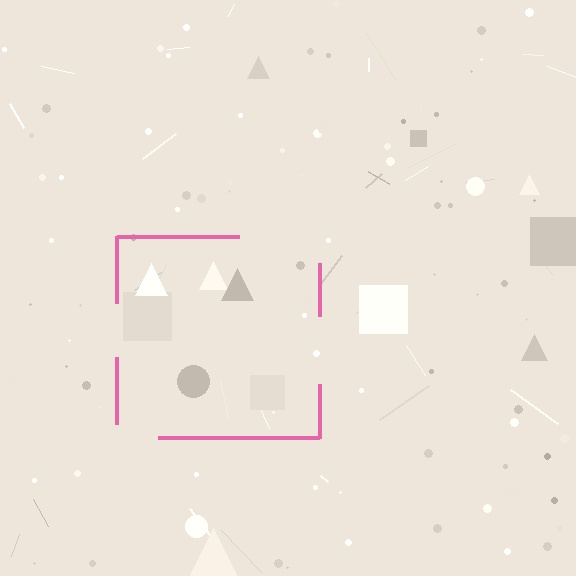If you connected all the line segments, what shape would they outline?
They would outline a square.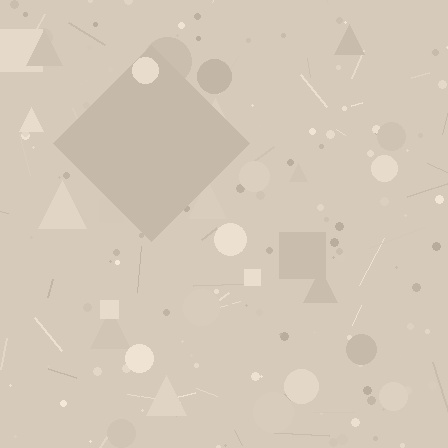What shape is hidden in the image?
A diamond is hidden in the image.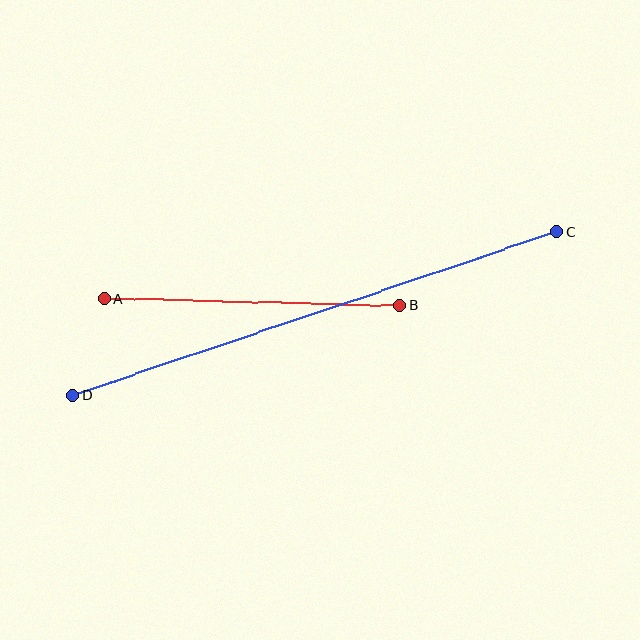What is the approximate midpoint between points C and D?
The midpoint is at approximately (315, 314) pixels.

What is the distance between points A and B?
The distance is approximately 296 pixels.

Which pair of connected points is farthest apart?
Points C and D are farthest apart.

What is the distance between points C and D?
The distance is approximately 512 pixels.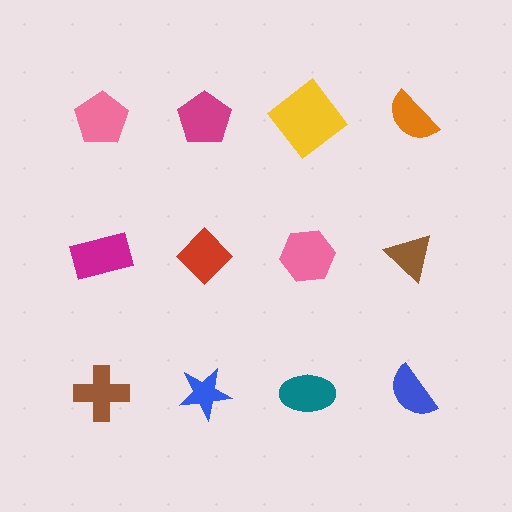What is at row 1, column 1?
A pink pentagon.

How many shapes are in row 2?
4 shapes.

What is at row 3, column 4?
A blue semicircle.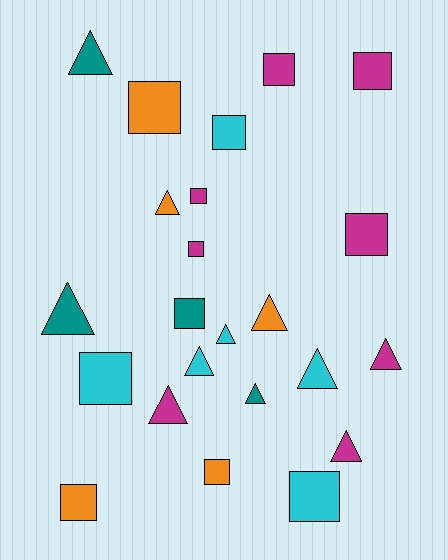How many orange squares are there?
There are 3 orange squares.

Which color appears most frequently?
Magenta, with 8 objects.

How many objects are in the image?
There are 23 objects.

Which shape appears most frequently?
Square, with 12 objects.